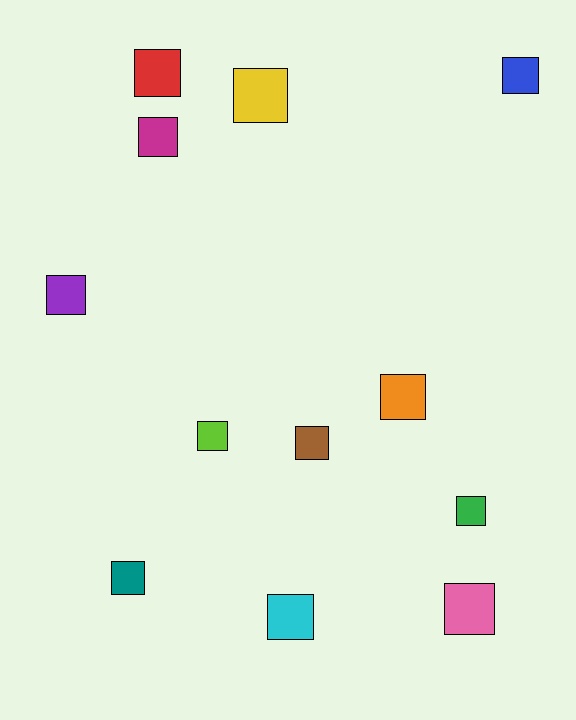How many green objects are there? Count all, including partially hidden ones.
There is 1 green object.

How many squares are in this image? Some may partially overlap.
There are 12 squares.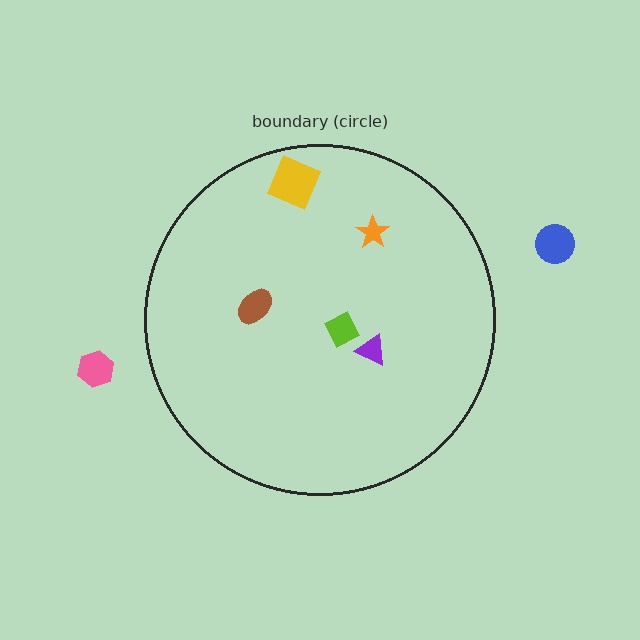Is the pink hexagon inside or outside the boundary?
Outside.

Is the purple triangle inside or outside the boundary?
Inside.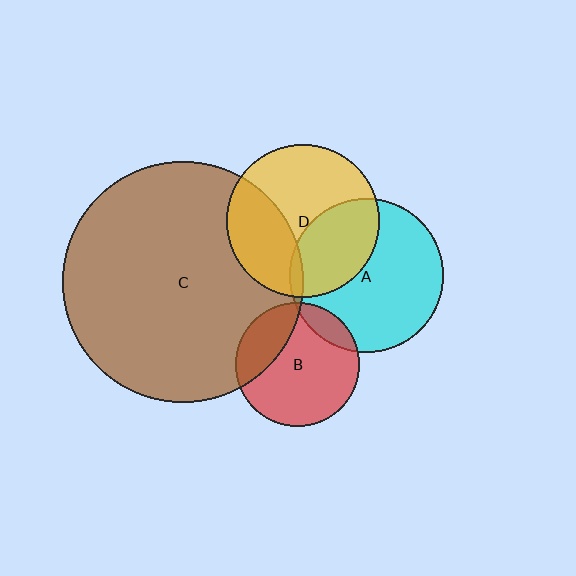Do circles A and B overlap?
Yes.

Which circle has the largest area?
Circle C (brown).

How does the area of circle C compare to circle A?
Approximately 2.4 times.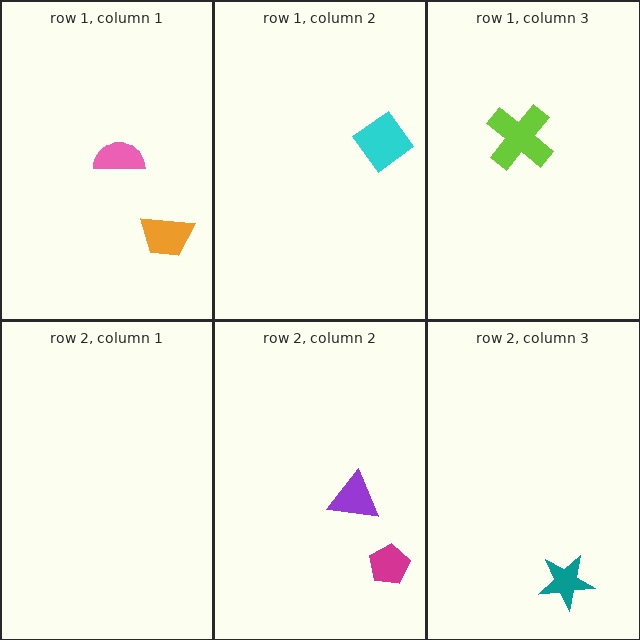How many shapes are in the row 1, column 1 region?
2.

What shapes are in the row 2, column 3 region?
The teal star.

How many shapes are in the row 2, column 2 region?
2.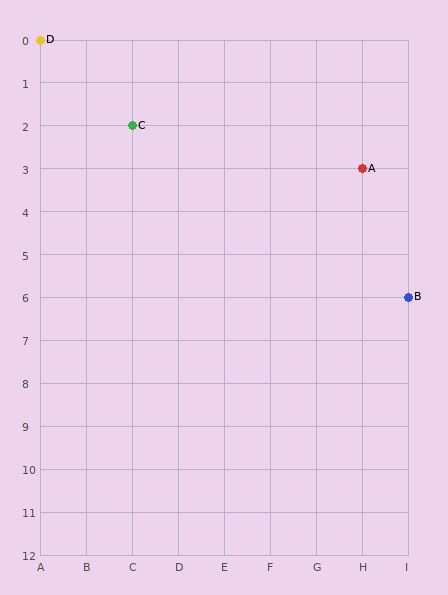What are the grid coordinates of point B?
Point B is at grid coordinates (I, 6).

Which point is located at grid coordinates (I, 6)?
Point B is at (I, 6).